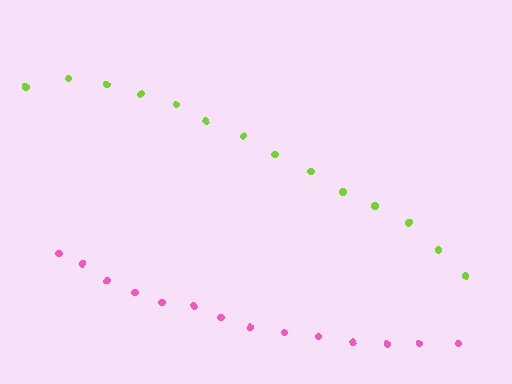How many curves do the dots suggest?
There are 2 distinct paths.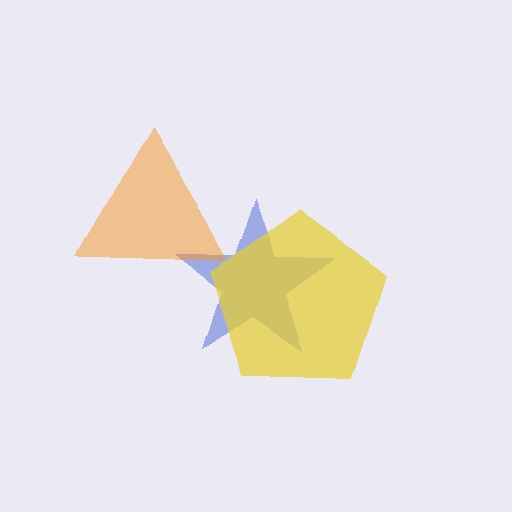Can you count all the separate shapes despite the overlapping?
Yes, there are 3 separate shapes.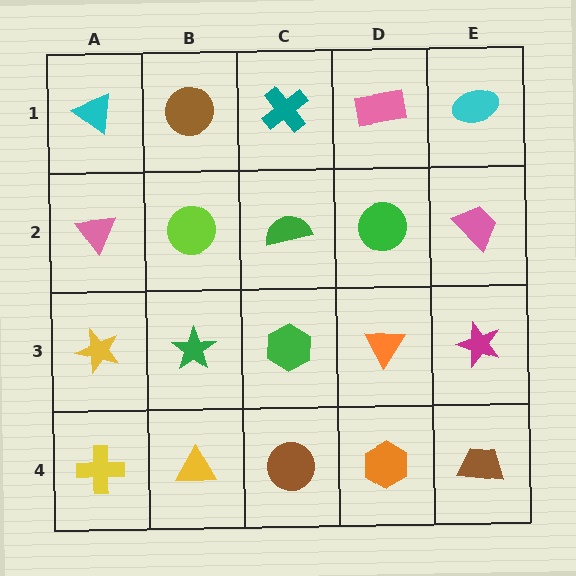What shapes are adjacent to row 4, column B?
A green star (row 3, column B), a yellow cross (row 4, column A), a brown circle (row 4, column C).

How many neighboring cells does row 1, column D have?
3.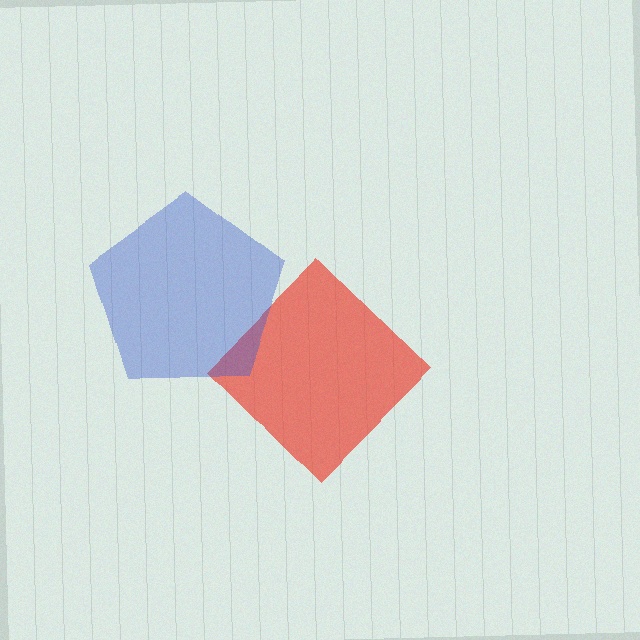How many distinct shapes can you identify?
There are 2 distinct shapes: a red diamond, a blue pentagon.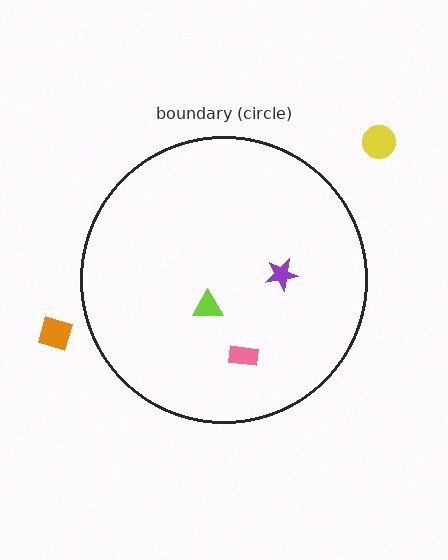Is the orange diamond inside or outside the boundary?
Outside.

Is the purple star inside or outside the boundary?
Inside.